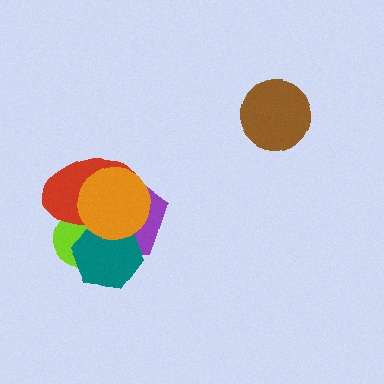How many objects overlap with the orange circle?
4 objects overlap with the orange circle.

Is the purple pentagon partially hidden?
Yes, it is partially covered by another shape.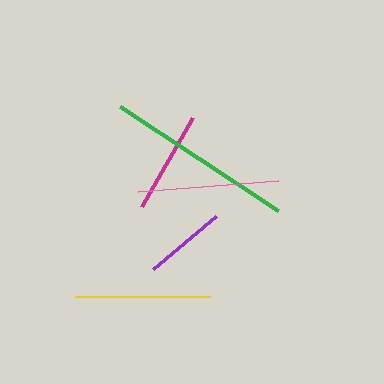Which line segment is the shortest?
The purple line is the shortest at approximately 82 pixels.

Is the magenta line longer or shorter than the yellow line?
The yellow line is longer than the magenta line.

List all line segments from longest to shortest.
From longest to shortest: green, pink, yellow, magenta, purple.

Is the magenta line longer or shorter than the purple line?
The magenta line is longer than the purple line.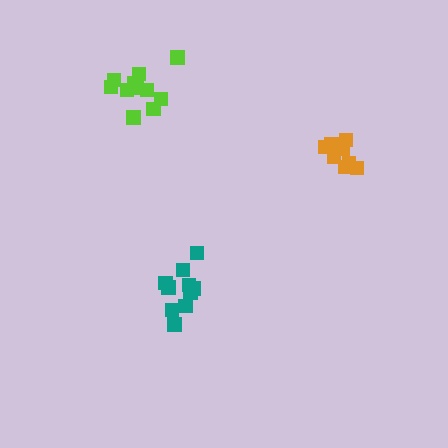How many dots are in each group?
Group 1: 8 dots, Group 2: 10 dots, Group 3: 11 dots (29 total).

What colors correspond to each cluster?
The clusters are colored: orange, teal, lime.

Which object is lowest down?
The teal cluster is bottommost.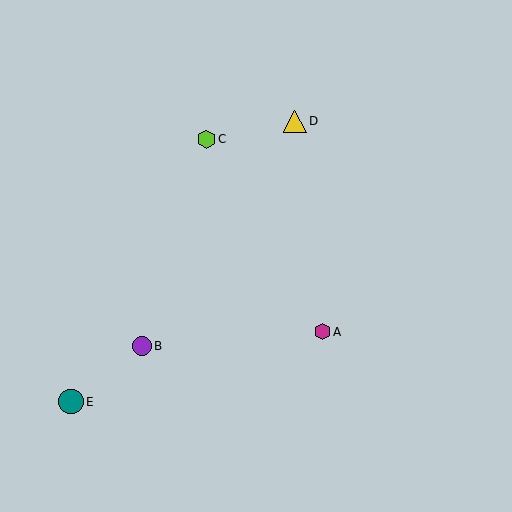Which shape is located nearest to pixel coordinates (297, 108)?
The yellow triangle (labeled D) at (295, 122) is nearest to that location.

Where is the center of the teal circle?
The center of the teal circle is at (71, 402).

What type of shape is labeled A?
Shape A is a magenta hexagon.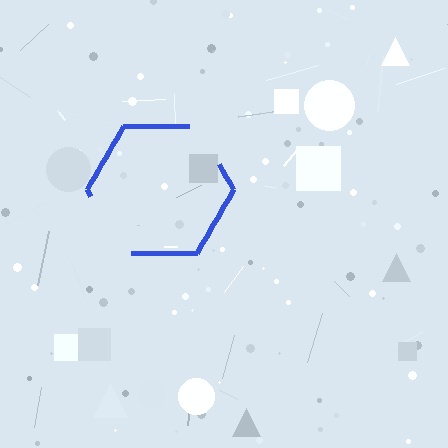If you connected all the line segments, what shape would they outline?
They would outline a hexagon.